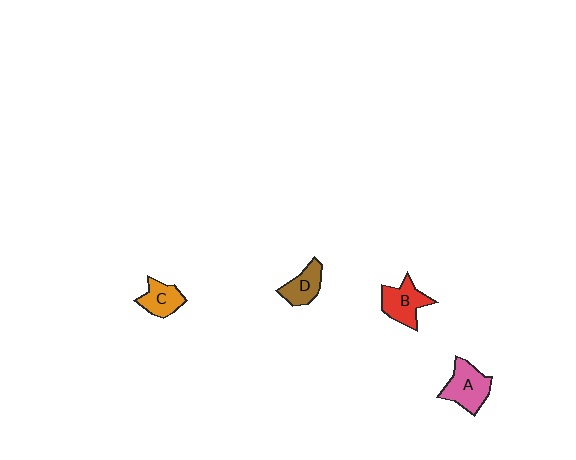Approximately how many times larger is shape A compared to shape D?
Approximately 1.4 times.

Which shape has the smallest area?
Shape C (orange).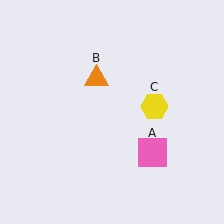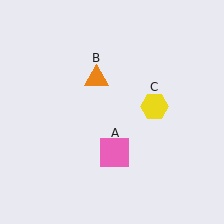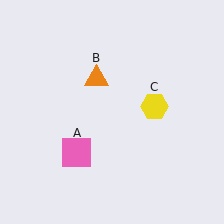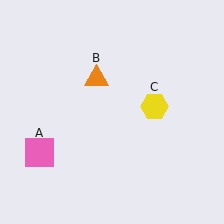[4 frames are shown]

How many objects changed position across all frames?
1 object changed position: pink square (object A).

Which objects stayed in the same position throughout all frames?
Orange triangle (object B) and yellow hexagon (object C) remained stationary.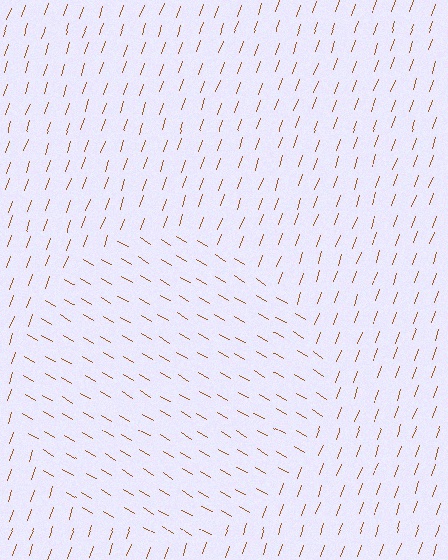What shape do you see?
I see a circle.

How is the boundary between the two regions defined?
The boundary is defined purely by a change in line orientation (approximately 79 degrees difference). All lines are the same color and thickness.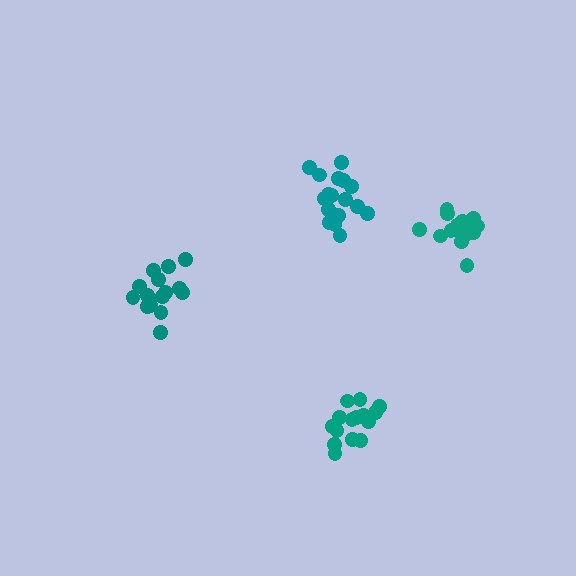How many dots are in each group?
Group 1: 17 dots, Group 2: 16 dots, Group 3: 16 dots, Group 4: 17 dots (66 total).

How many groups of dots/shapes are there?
There are 4 groups.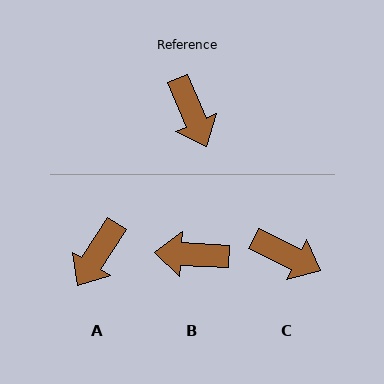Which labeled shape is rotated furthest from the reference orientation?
B, about 116 degrees away.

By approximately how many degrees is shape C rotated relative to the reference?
Approximately 41 degrees counter-clockwise.